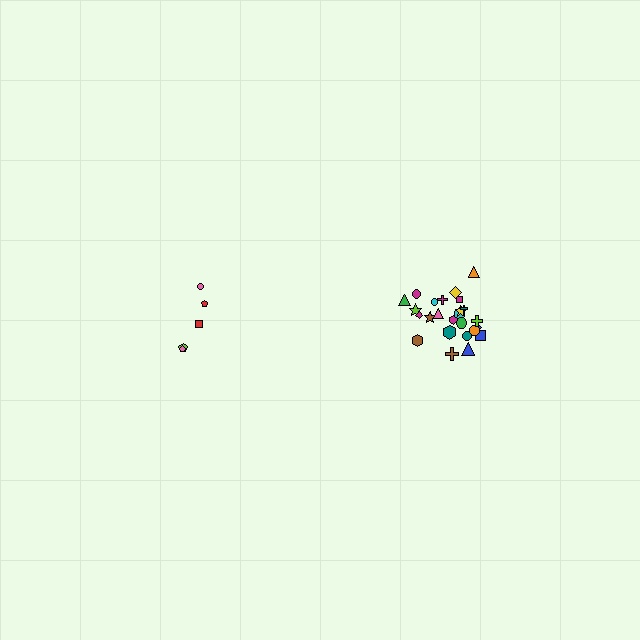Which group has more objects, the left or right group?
The right group.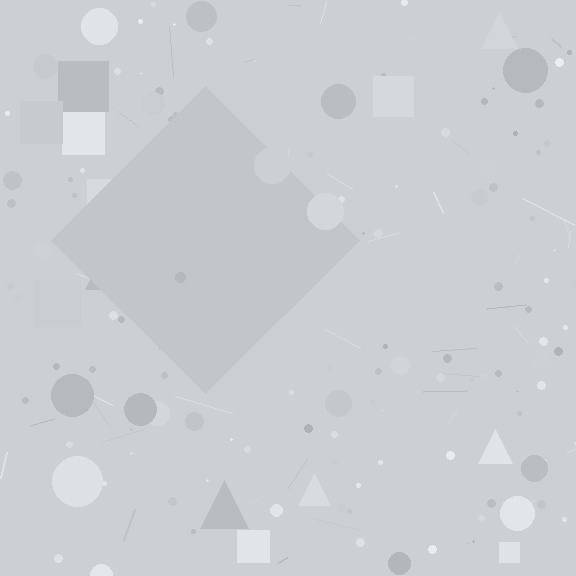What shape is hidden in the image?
A diamond is hidden in the image.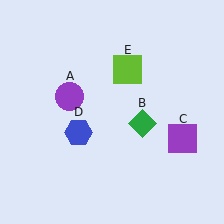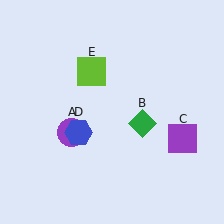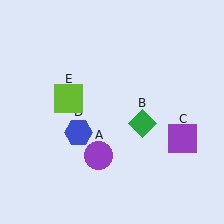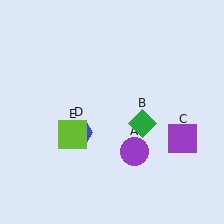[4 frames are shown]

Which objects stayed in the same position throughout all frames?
Green diamond (object B) and purple square (object C) and blue hexagon (object D) remained stationary.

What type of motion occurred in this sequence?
The purple circle (object A), lime square (object E) rotated counterclockwise around the center of the scene.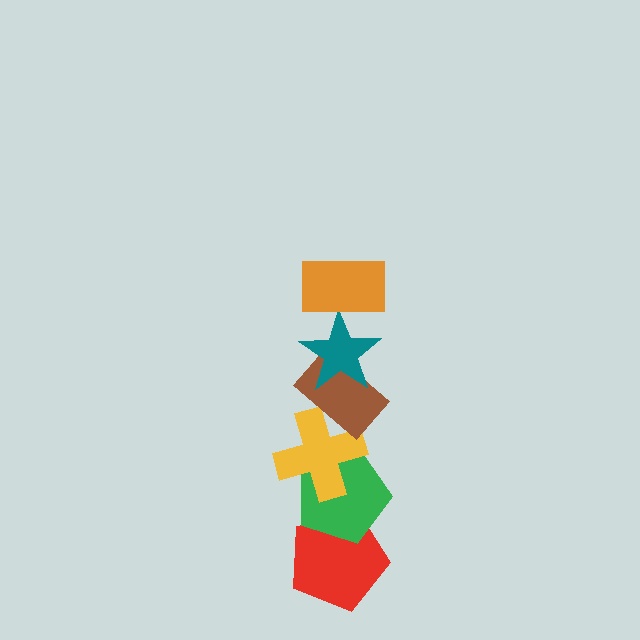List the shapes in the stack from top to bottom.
From top to bottom: the orange rectangle, the teal star, the brown rectangle, the yellow cross, the green pentagon, the red pentagon.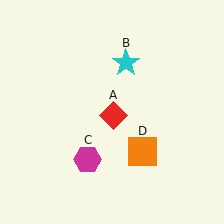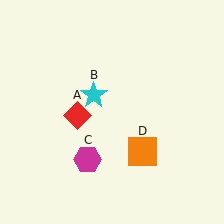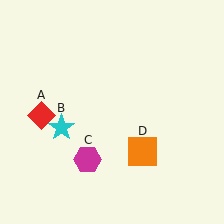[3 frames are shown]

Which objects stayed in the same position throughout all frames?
Magenta hexagon (object C) and orange square (object D) remained stationary.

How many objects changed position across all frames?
2 objects changed position: red diamond (object A), cyan star (object B).